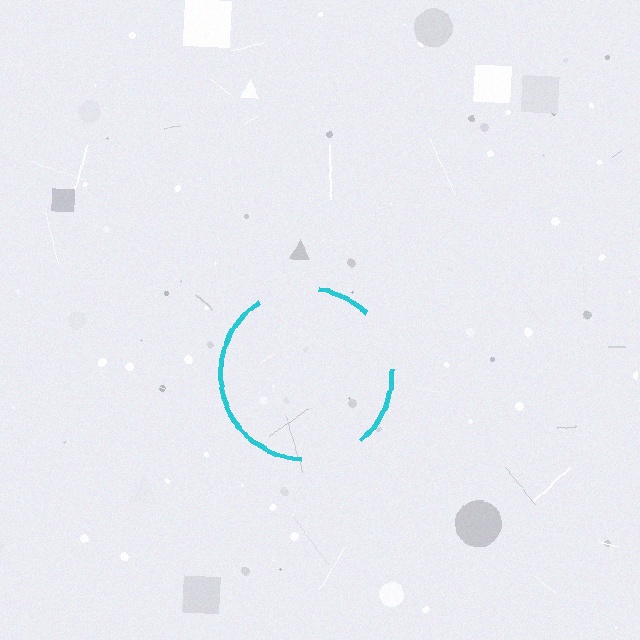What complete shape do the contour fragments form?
The contour fragments form a circle.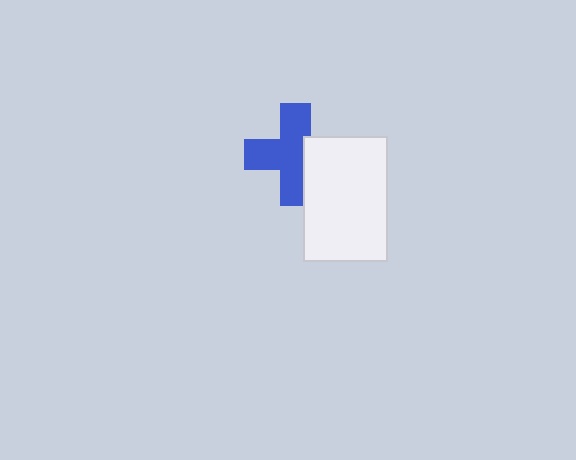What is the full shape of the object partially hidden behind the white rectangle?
The partially hidden object is a blue cross.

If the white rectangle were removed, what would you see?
You would see the complete blue cross.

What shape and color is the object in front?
The object in front is a white rectangle.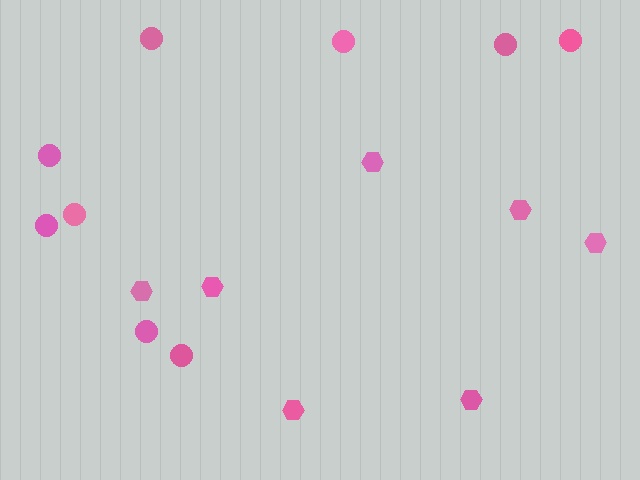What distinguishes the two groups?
There are 2 groups: one group of circles (9) and one group of hexagons (7).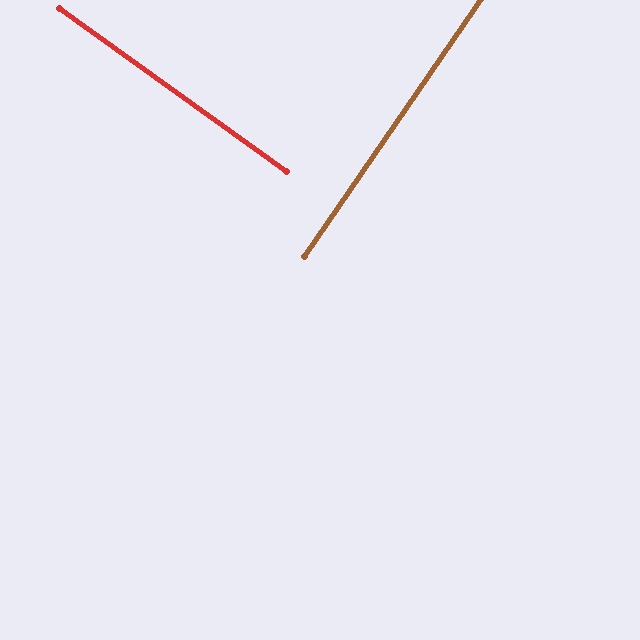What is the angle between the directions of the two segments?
Approximately 89 degrees.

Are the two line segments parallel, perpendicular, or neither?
Perpendicular — they meet at approximately 89°.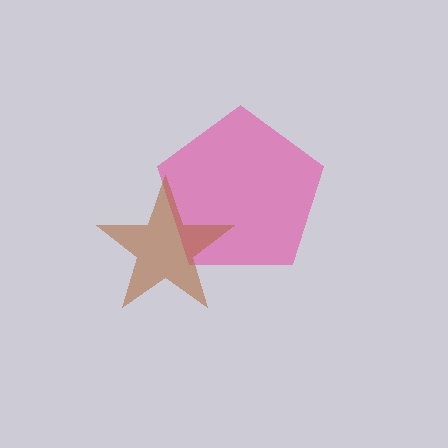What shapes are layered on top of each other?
The layered shapes are: a pink pentagon, a brown star.